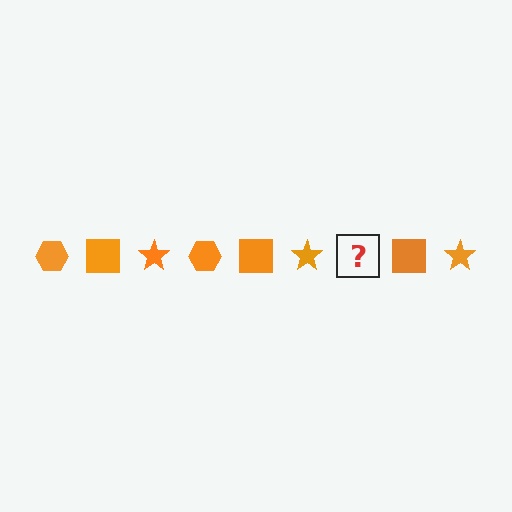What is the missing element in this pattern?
The missing element is an orange hexagon.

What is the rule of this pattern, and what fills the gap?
The rule is that the pattern cycles through hexagon, square, star shapes in orange. The gap should be filled with an orange hexagon.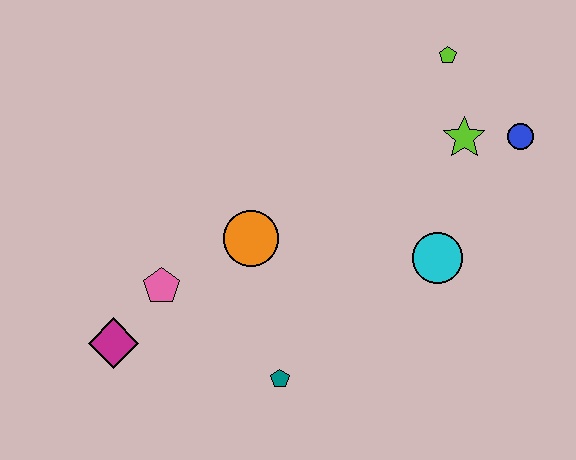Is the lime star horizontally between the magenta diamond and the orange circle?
No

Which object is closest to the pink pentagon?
The magenta diamond is closest to the pink pentagon.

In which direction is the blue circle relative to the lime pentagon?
The blue circle is below the lime pentagon.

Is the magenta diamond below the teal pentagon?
No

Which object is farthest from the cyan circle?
The magenta diamond is farthest from the cyan circle.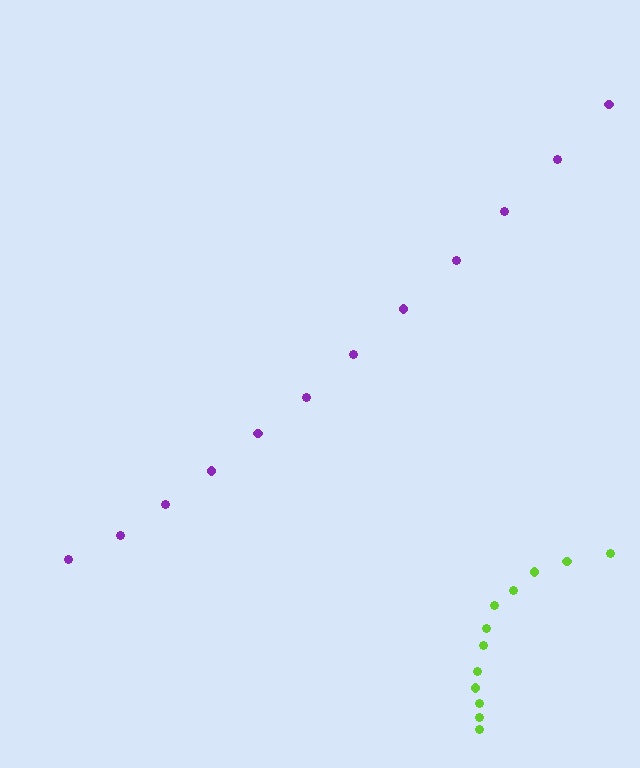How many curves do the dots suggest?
There are 2 distinct paths.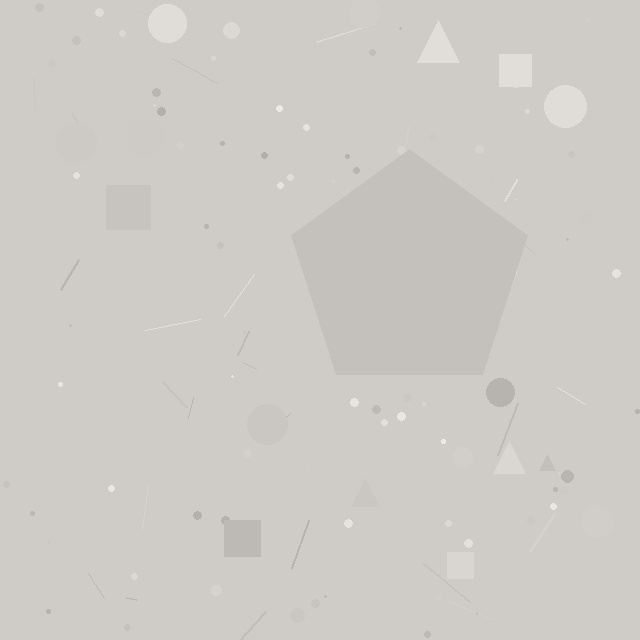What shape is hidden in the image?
A pentagon is hidden in the image.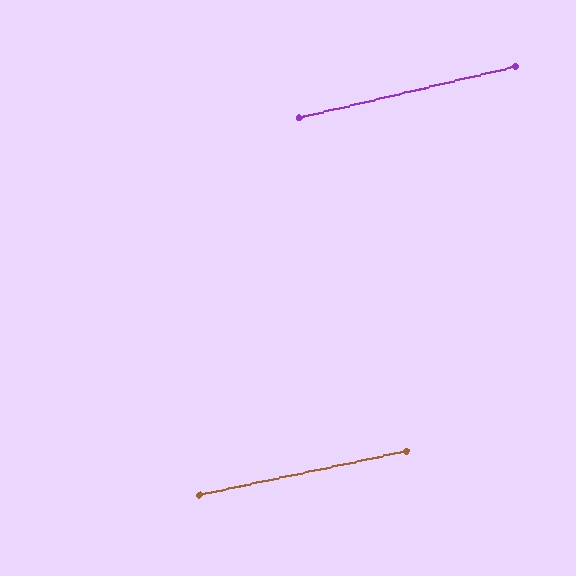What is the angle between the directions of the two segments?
Approximately 2 degrees.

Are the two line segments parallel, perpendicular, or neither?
Parallel — their directions differ by only 1.5°.